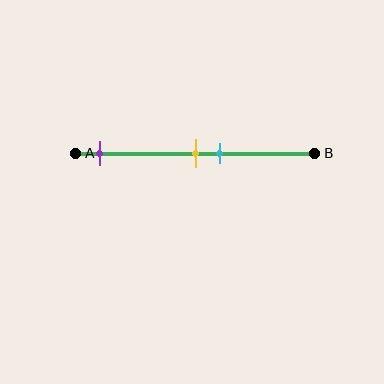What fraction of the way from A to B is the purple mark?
The purple mark is approximately 10% (0.1) of the way from A to B.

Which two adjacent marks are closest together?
The yellow and cyan marks are the closest adjacent pair.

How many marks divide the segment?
There are 3 marks dividing the segment.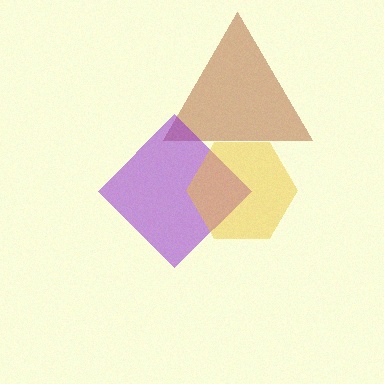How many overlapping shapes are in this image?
There are 3 overlapping shapes in the image.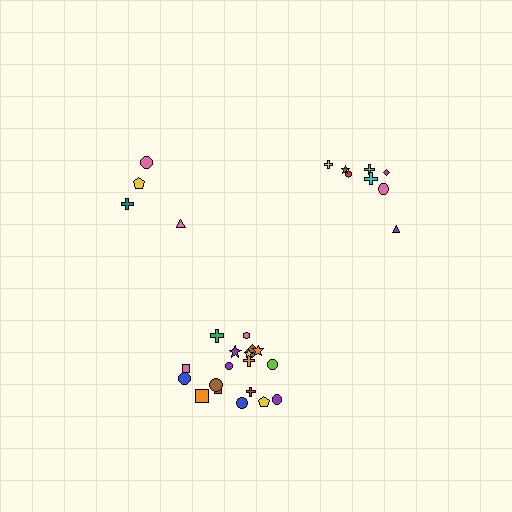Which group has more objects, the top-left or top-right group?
The top-right group.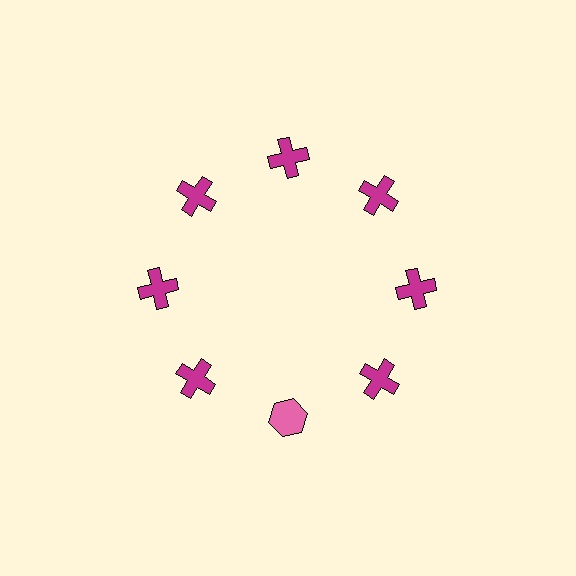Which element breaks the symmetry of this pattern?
The pink hexagon at roughly the 6 o'clock position breaks the symmetry. All other shapes are magenta crosses.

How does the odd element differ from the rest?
It differs in both color (pink instead of magenta) and shape (hexagon instead of cross).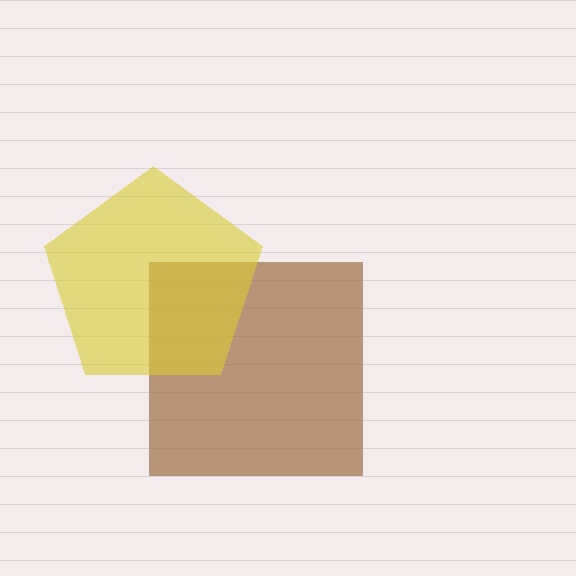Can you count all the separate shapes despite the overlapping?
Yes, there are 2 separate shapes.